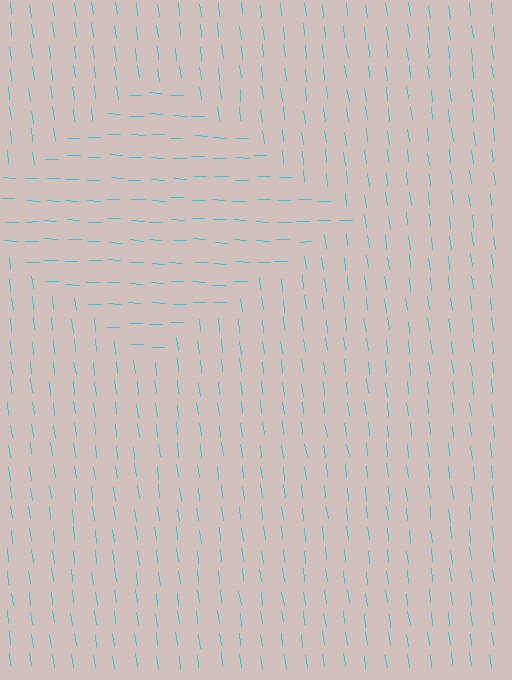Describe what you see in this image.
The image is filled with small cyan line segments. A diamond region in the image has lines oriented differently from the surrounding lines, creating a visible texture boundary.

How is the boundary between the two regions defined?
The boundary is defined purely by a change in line orientation (approximately 81 degrees difference). All lines are the same color and thickness.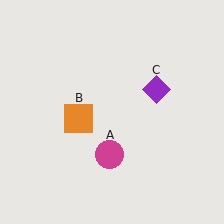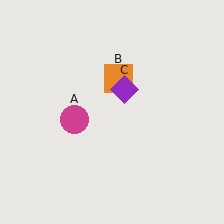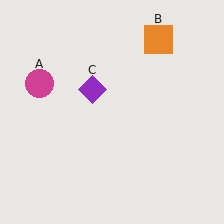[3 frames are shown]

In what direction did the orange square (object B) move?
The orange square (object B) moved up and to the right.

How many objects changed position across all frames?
3 objects changed position: magenta circle (object A), orange square (object B), purple diamond (object C).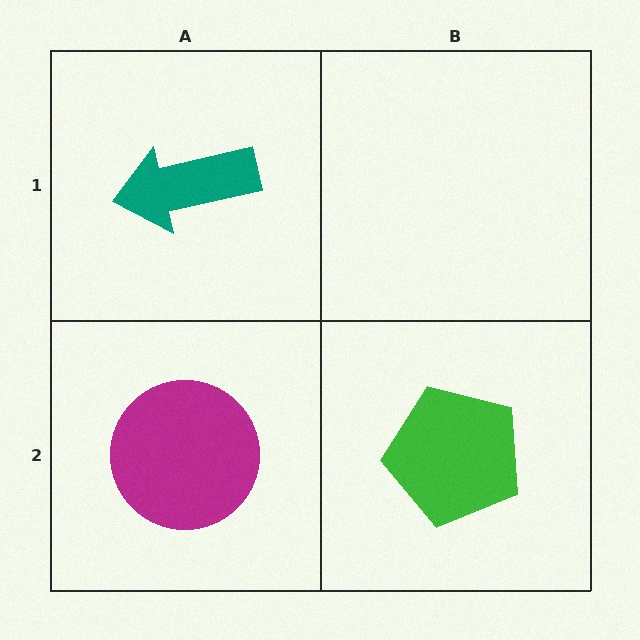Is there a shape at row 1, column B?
No, that cell is empty.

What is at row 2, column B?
A green pentagon.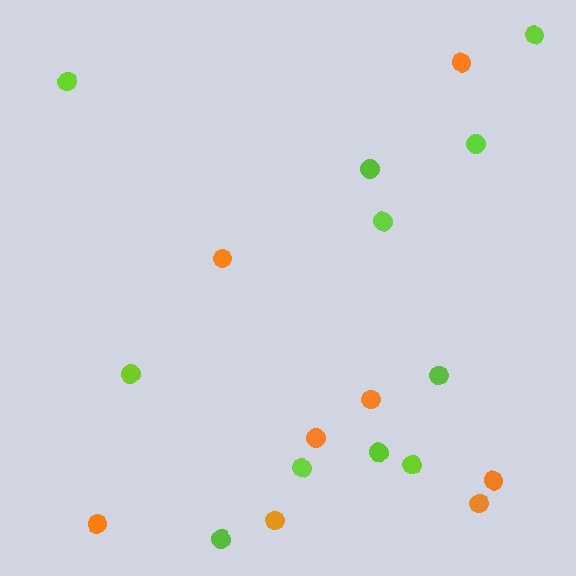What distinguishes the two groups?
There are 2 groups: one group of orange circles (8) and one group of lime circles (11).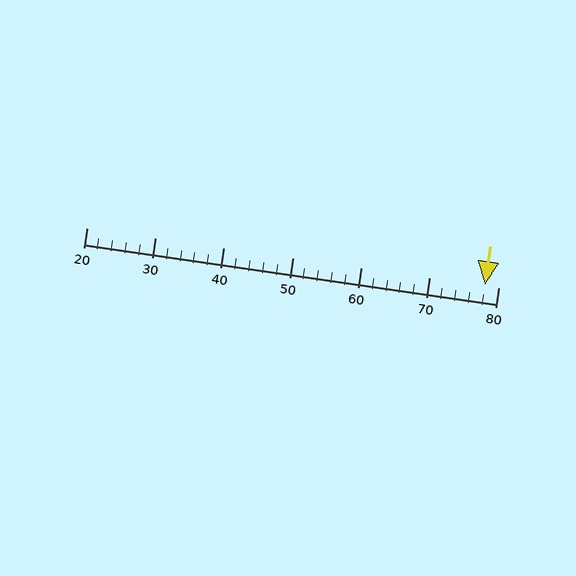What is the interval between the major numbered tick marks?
The major tick marks are spaced 10 units apart.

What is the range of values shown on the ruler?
The ruler shows values from 20 to 80.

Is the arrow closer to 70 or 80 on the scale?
The arrow is closer to 80.